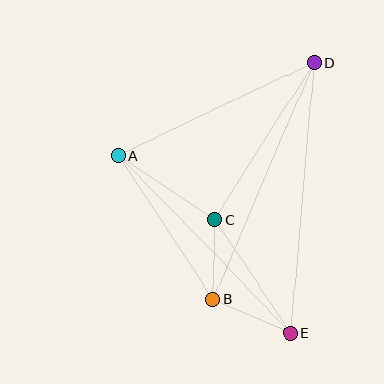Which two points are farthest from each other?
Points D and E are farthest from each other.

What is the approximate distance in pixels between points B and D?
The distance between B and D is approximately 258 pixels.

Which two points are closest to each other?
Points B and C are closest to each other.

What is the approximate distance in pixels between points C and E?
The distance between C and E is approximately 136 pixels.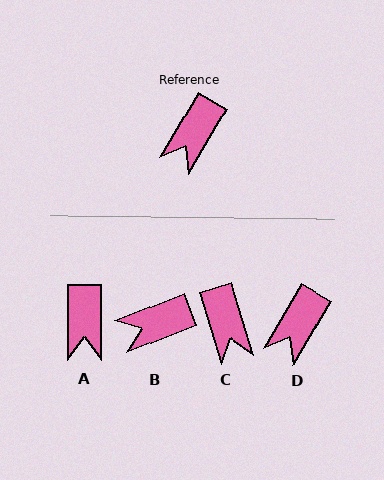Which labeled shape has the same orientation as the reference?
D.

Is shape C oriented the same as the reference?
No, it is off by about 47 degrees.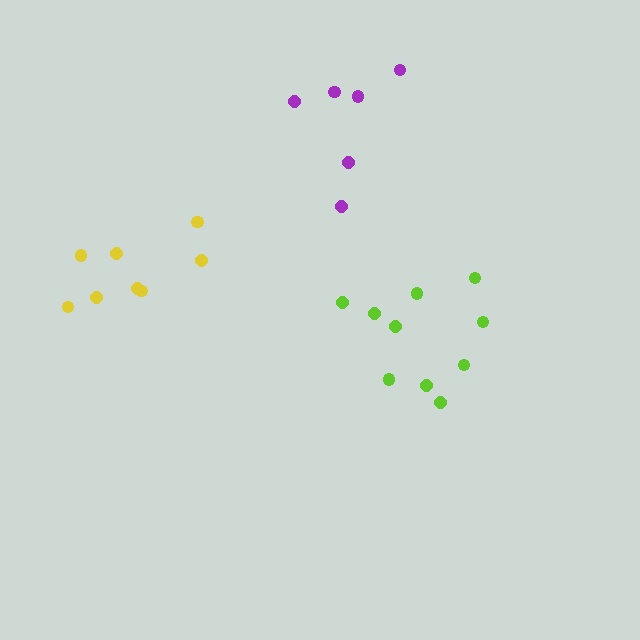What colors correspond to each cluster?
The clusters are colored: lime, yellow, purple.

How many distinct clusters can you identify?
There are 3 distinct clusters.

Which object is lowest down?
The lime cluster is bottommost.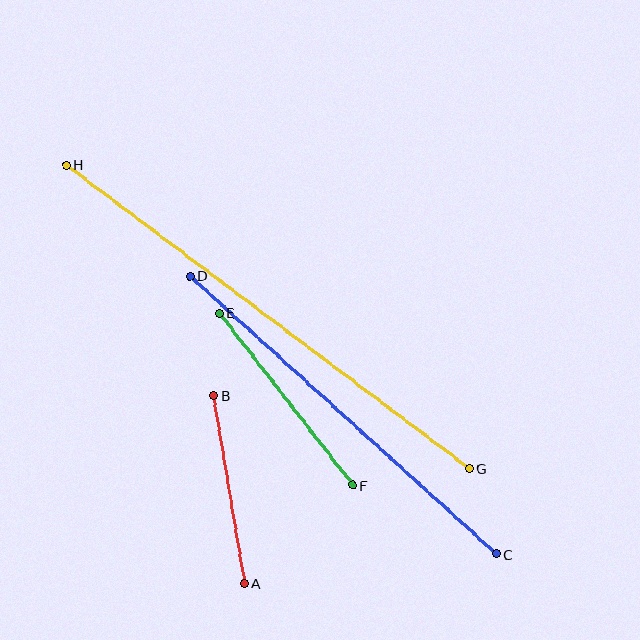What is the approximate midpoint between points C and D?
The midpoint is at approximately (343, 415) pixels.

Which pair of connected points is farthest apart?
Points G and H are farthest apart.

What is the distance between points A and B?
The distance is approximately 191 pixels.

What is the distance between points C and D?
The distance is approximately 414 pixels.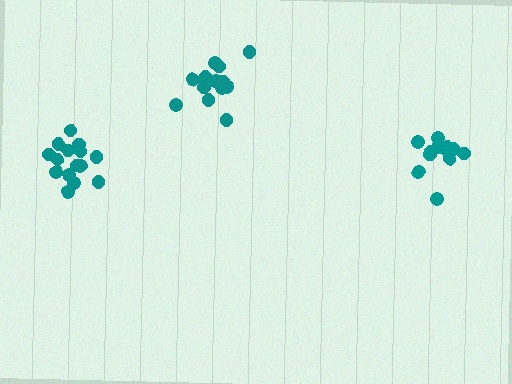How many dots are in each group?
Group 1: 13 dots, Group 2: 15 dots, Group 3: 15 dots (43 total).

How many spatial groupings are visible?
There are 3 spatial groupings.